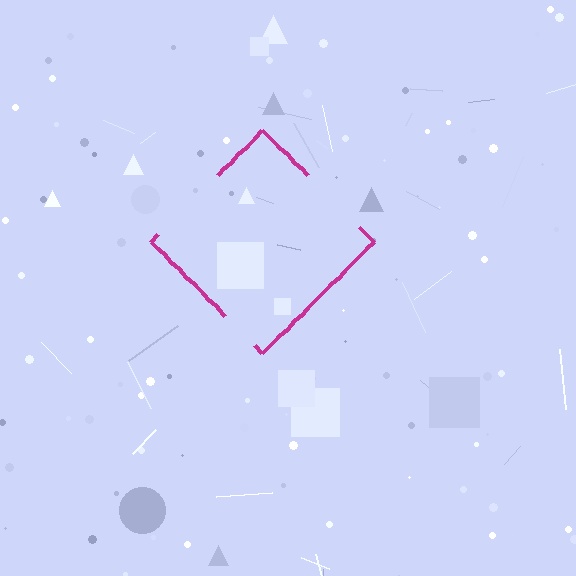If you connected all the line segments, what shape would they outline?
They would outline a diamond.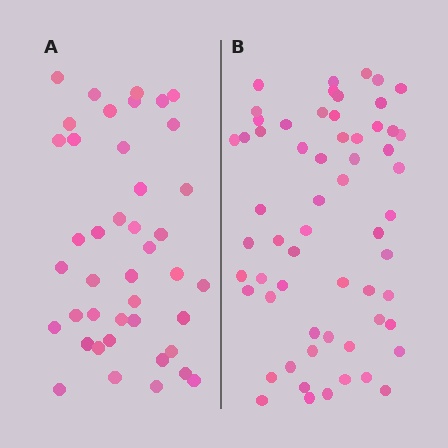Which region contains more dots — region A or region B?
Region B (the right region) has more dots.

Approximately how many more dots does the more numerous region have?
Region B has approximately 20 more dots than region A.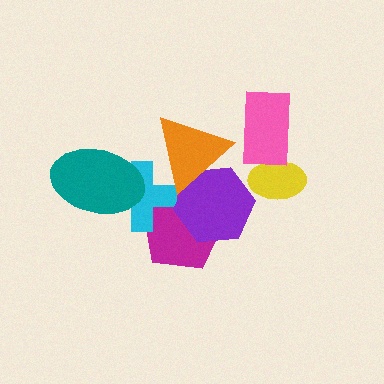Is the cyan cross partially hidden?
Yes, it is partially covered by another shape.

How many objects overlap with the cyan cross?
3 objects overlap with the cyan cross.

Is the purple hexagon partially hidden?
Yes, it is partially covered by another shape.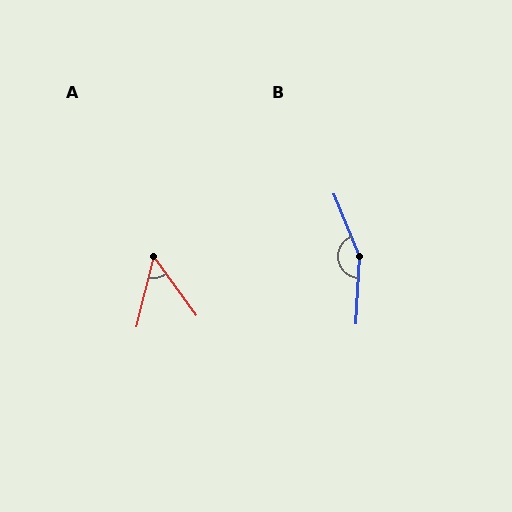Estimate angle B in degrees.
Approximately 155 degrees.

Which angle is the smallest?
A, at approximately 49 degrees.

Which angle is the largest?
B, at approximately 155 degrees.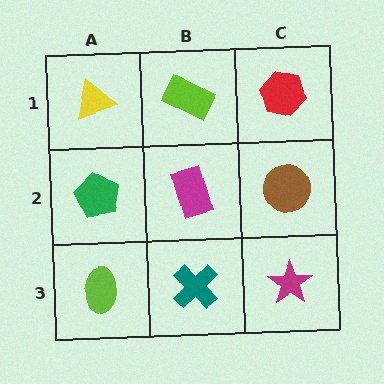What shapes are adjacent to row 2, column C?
A red hexagon (row 1, column C), a magenta star (row 3, column C), a magenta rectangle (row 2, column B).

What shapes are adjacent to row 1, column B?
A magenta rectangle (row 2, column B), a yellow triangle (row 1, column A), a red hexagon (row 1, column C).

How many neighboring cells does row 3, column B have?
3.